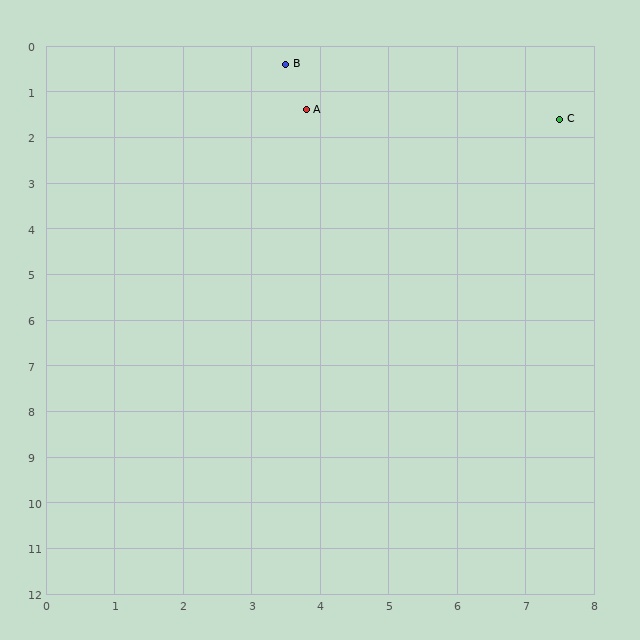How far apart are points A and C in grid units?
Points A and C are about 3.7 grid units apart.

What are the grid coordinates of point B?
Point B is at approximately (3.5, 0.4).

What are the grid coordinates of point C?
Point C is at approximately (7.5, 1.6).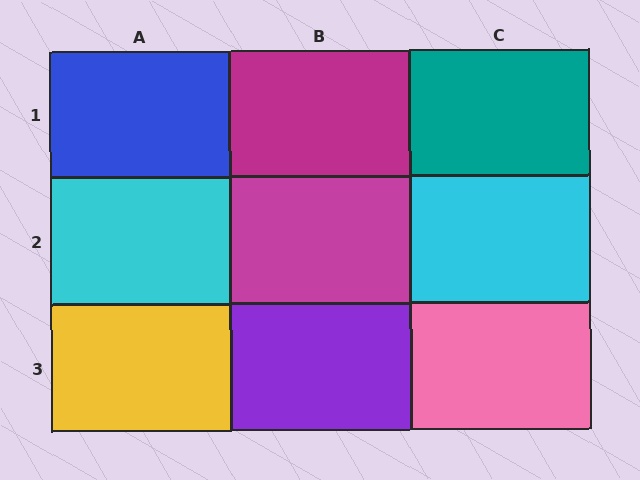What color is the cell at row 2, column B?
Magenta.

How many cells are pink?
1 cell is pink.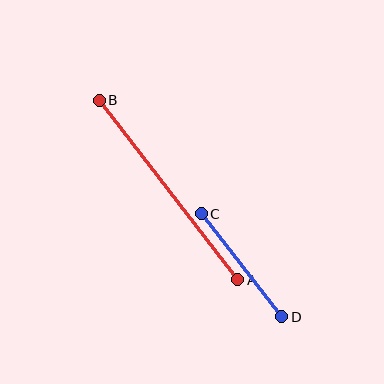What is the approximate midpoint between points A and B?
The midpoint is at approximately (168, 190) pixels.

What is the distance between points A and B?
The distance is approximately 226 pixels.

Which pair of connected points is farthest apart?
Points A and B are farthest apart.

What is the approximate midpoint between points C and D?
The midpoint is at approximately (241, 265) pixels.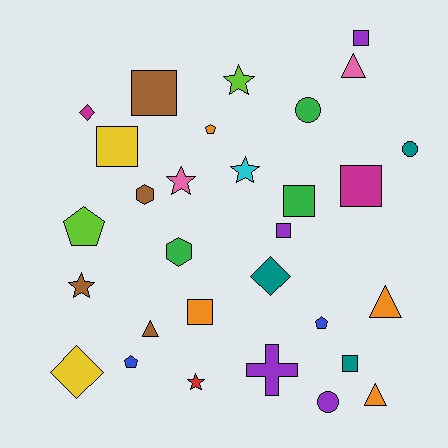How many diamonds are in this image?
There are 3 diamonds.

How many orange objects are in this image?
There are 4 orange objects.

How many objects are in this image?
There are 30 objects.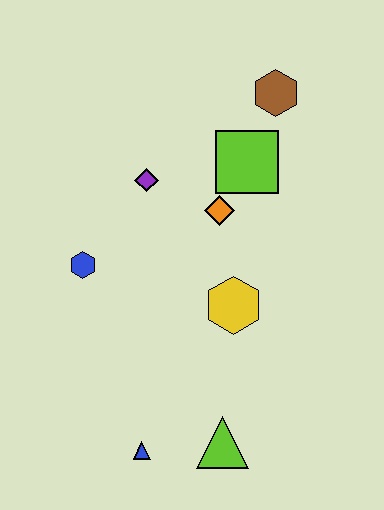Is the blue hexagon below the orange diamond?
Yes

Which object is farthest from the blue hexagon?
The brown hexagon is farthest from the blue hexagon.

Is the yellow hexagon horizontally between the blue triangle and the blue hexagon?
No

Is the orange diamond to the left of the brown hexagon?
Yes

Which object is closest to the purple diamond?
The orange diamond is closest to the purple diamond.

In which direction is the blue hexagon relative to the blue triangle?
The blue hexagon is above the blue triangle.